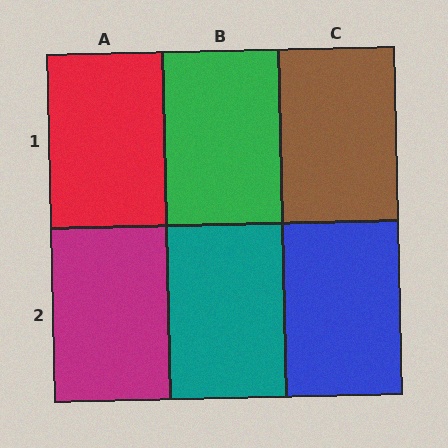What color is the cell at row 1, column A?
Red.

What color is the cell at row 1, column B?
Green.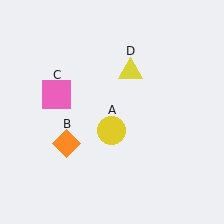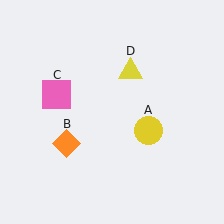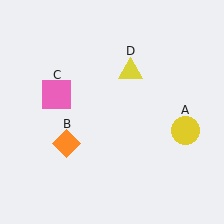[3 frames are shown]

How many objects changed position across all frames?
1 object changed position: yellow circle (object A).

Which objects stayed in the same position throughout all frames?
Orange diamond (object B) and pink square (object C) and yellow triangle (object D) remained stationary.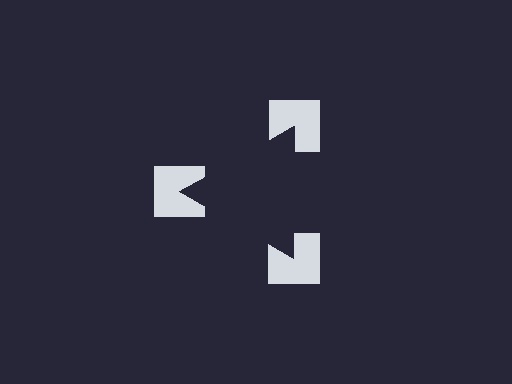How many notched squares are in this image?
There are 3 — one at each vertex of the illusory triangle.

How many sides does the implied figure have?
3 sides.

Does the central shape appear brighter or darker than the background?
It typically appears slightly darker than the background, even though no actual brightness change is drawn.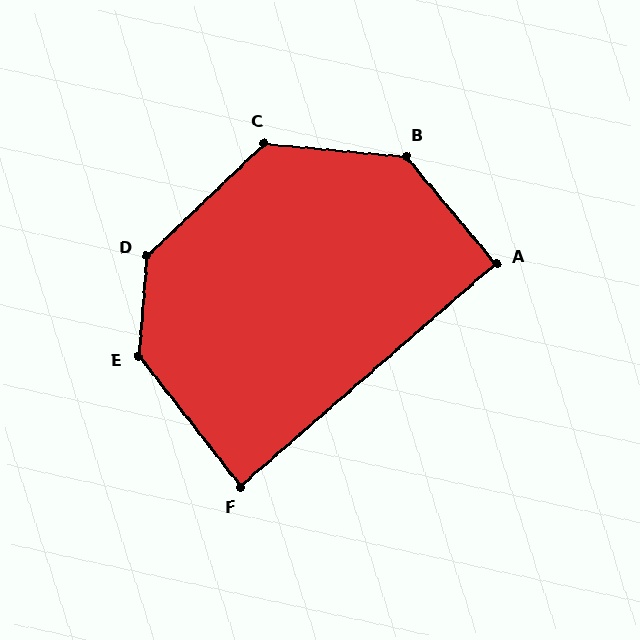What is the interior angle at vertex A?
Approximately 91 degrees (approximately right).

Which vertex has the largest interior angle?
D, at approximately 138 degrees.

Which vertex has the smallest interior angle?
F, at approximately 87 degrees.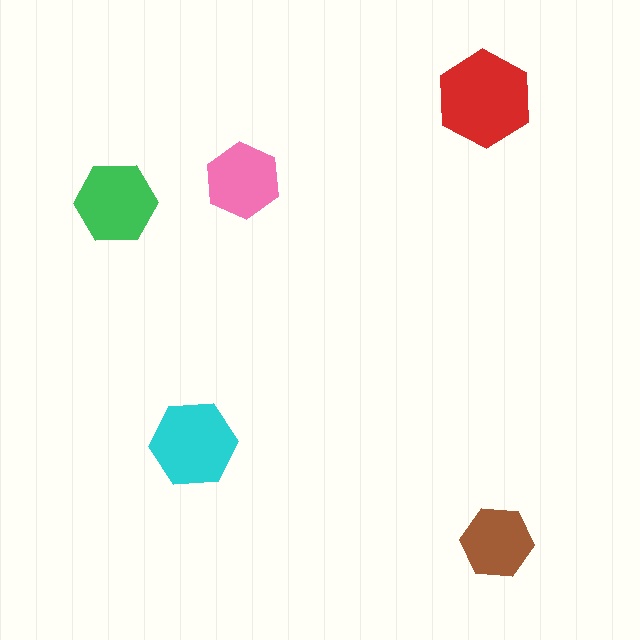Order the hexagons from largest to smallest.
the red one, the cyan one, the green one, the pink one, the brown one.